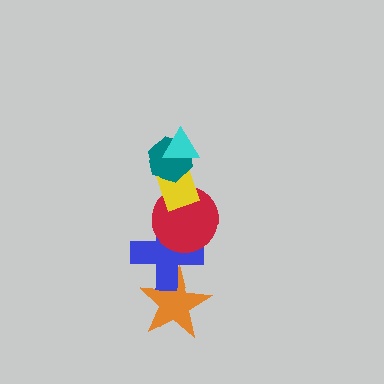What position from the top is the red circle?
The red circle is 4th from the top.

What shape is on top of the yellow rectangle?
The teal hexagon is on top of the yellow rectangle.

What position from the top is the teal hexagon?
The teal hexagon is 2nd from the top.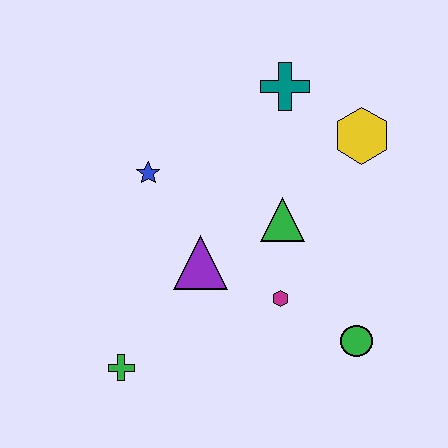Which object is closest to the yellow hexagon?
The teal cross is closest to the yellow hexagon.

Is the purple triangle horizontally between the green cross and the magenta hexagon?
Yes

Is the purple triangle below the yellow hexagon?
Yes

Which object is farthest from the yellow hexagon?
The green cross is farthest from the yellow hexagon.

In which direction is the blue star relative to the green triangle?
The blue star is to the left of the green triangle.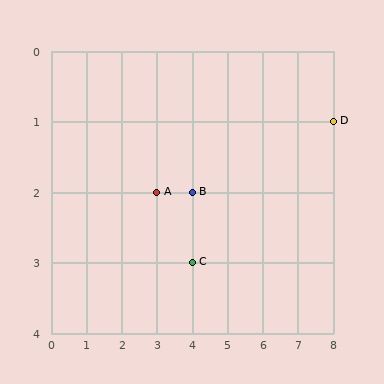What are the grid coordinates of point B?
Point B is at grid coordinates (4, 2).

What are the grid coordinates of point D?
Point D is at grid coordinates (8, 1).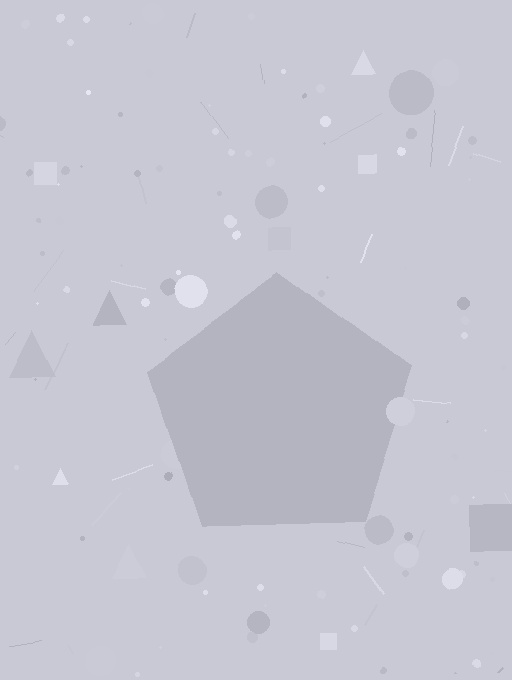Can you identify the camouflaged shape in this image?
The camouflaged shape is a pentagon.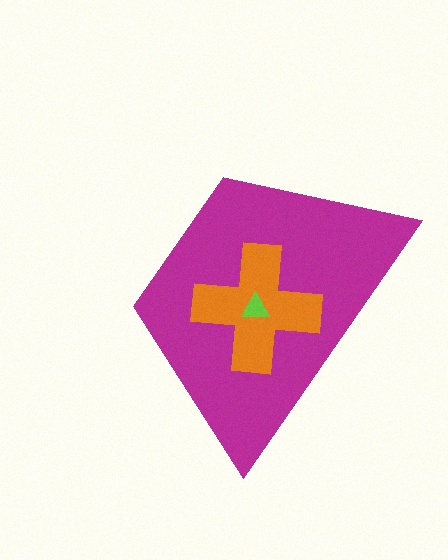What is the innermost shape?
The lime triangle.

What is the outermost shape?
The magenta trapezoid.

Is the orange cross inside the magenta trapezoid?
Yes.